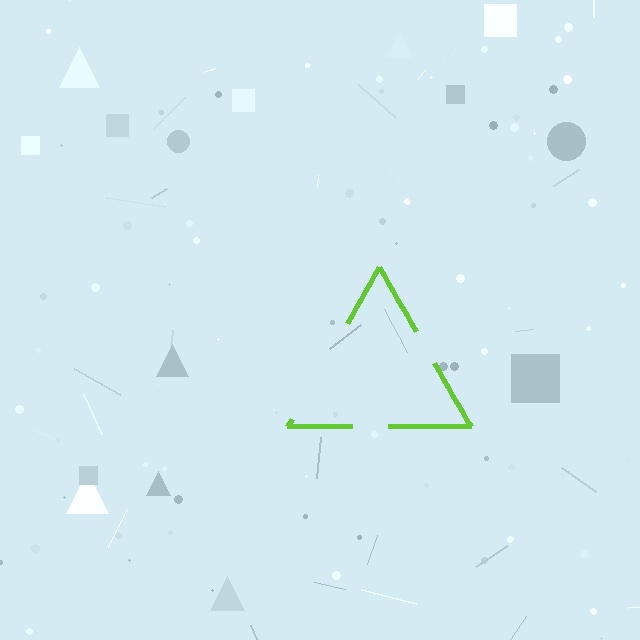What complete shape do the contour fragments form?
The contour fragments form a triangle.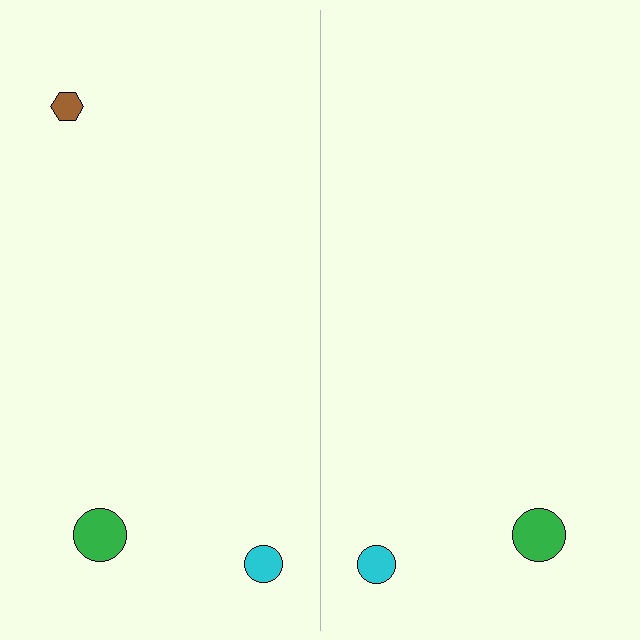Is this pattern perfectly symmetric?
No, the pattern is not perfectly symmetric. A brown hexagon is missing from the right side.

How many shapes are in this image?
There are 5 shapes in this image.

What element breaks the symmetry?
A brown hexagon is missing from the right side.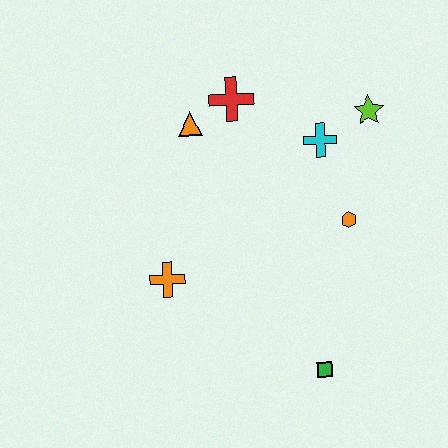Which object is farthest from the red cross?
The green square is farthest from the red cross.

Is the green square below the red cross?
Yes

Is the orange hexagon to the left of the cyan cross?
No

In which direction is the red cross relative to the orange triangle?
The red cross is to the right of the orange triangle.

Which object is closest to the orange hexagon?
The cyan cross is closest to the orange hexagon.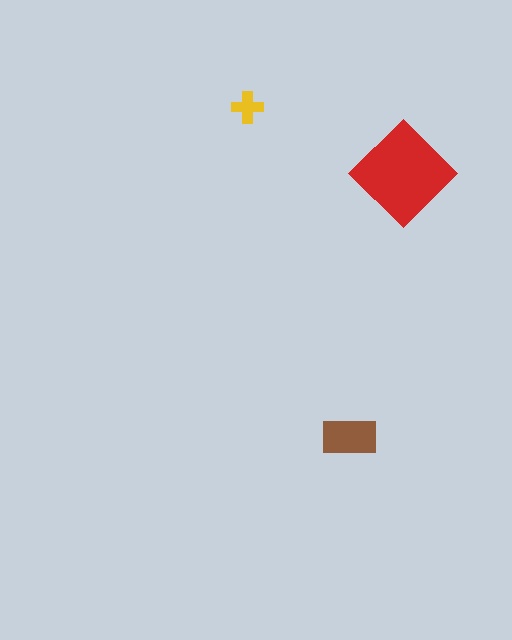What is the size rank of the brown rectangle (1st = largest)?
2nd.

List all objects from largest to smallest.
The red diamond, the brown rectangle, the yellow cross.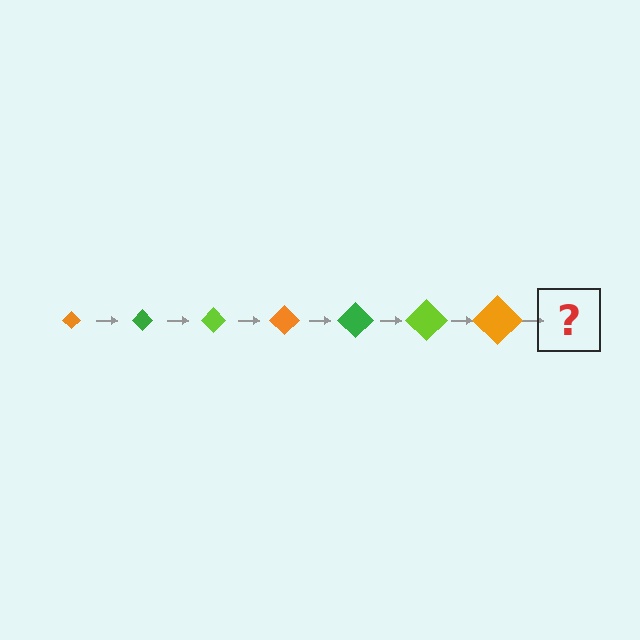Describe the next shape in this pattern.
It should be a green diamond, larger than the previous one.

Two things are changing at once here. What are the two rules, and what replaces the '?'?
The two rules are that the diamond grows larger each step and the color cycles through orange, green, and lime. The '?' should be a green diamond, larger than the previous one.